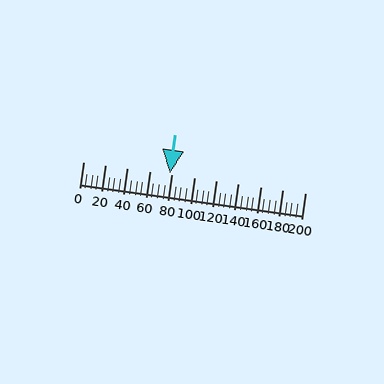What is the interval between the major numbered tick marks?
The major tick marks are spaced 20 units apart.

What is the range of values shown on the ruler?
The ruler shows values from 0 to 200.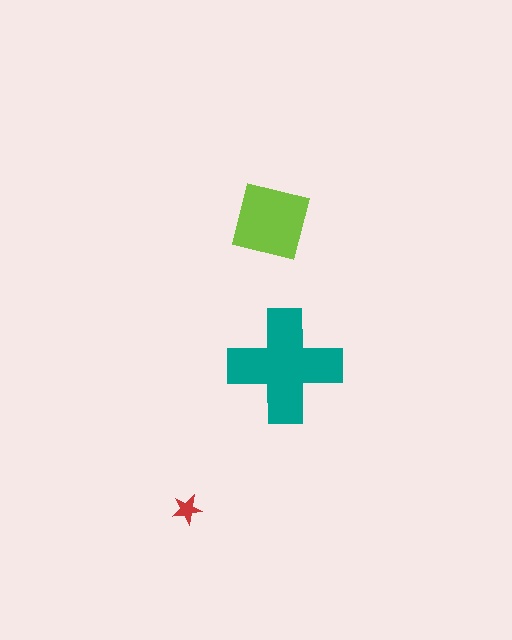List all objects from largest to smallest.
The teal cross, the lime square, the red star.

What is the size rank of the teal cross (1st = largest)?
1st.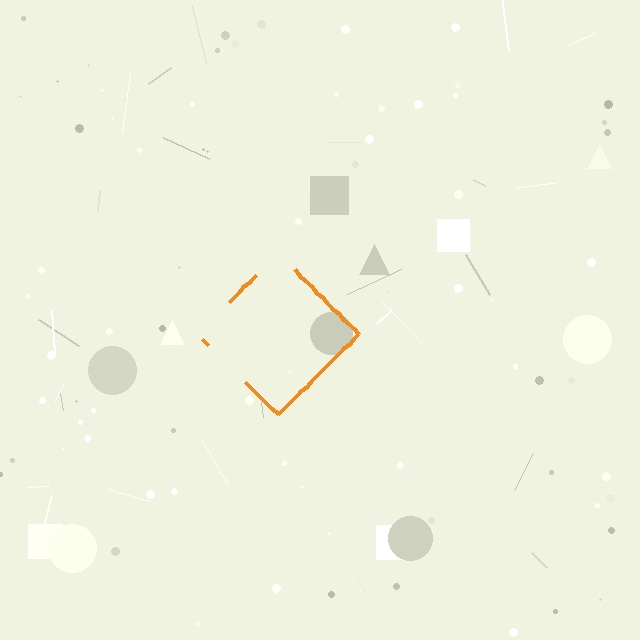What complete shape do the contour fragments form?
The contour fragments form a diamond.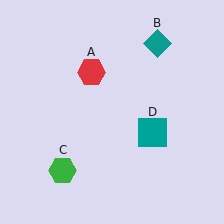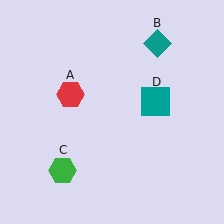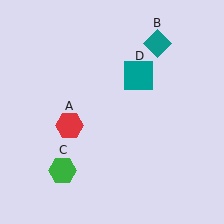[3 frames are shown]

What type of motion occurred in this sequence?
The red hexagon (object A), teal square (object D) rotated counterclockwise around the center of the scene.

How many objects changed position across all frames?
2 objects changed position: red hexagon (object A), teal square (object D).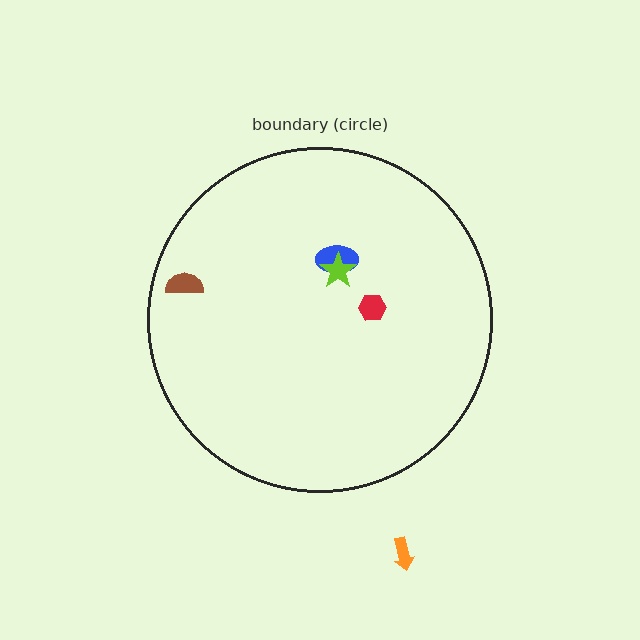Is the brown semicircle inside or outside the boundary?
Inside.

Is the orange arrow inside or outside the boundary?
Outside.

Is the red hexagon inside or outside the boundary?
Inside.